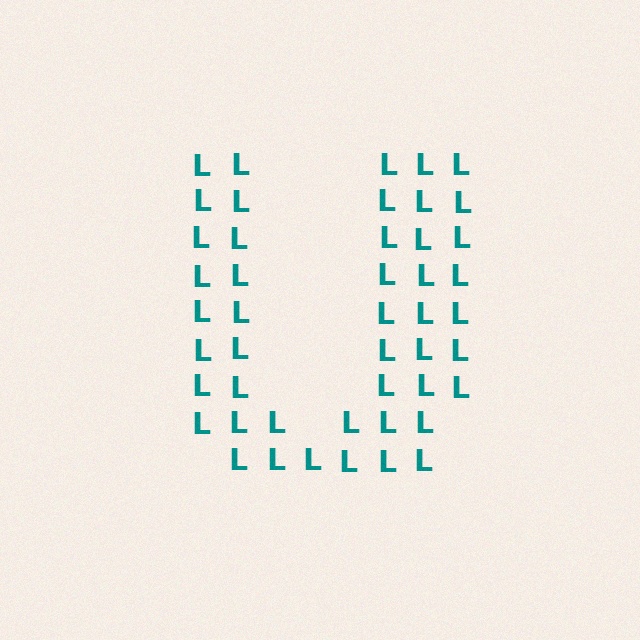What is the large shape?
The large shape is the letter U.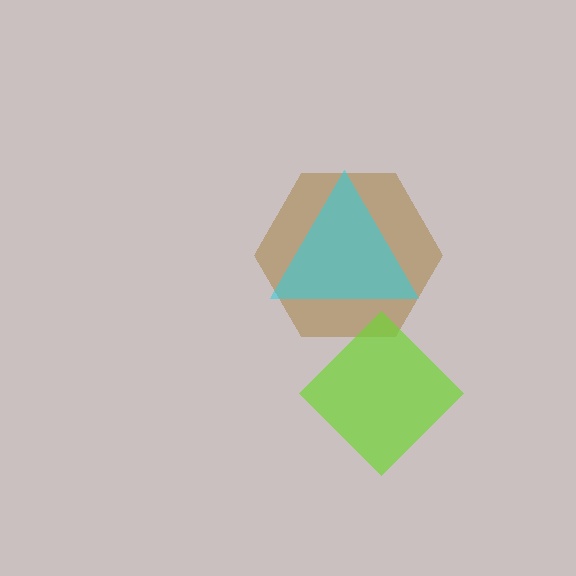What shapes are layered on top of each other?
The layered shapes are: a brown hexagon, a lime diamond, a cyan triangle.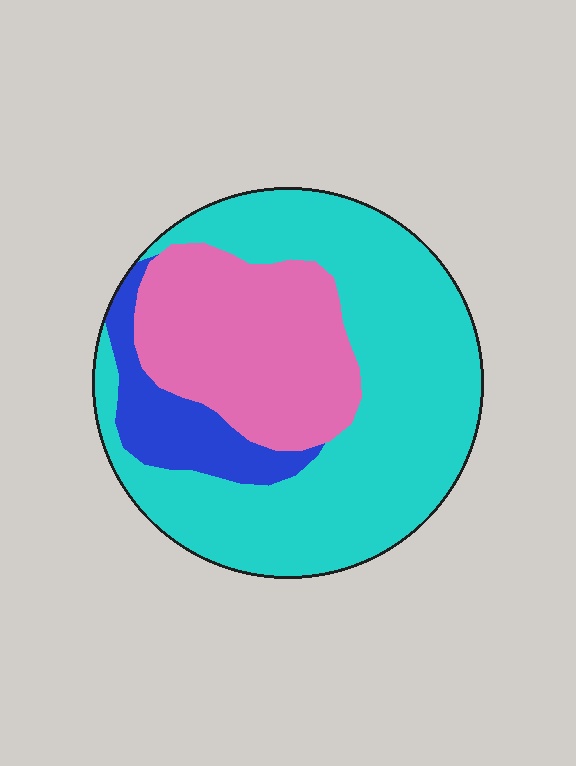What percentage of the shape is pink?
Pink takes up between a quarter and a half of the shape.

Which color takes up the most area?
Cyan, at roughly 60%.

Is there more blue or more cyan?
Cyan.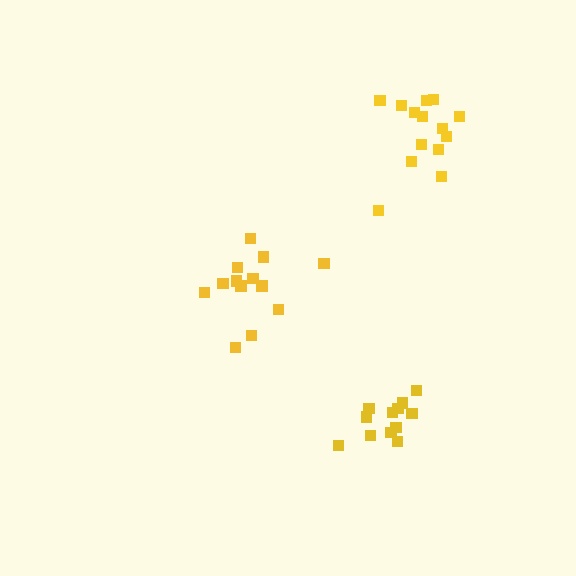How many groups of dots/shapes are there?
There are 3 groups.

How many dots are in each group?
Group 1: 13 dots, Group 2: 12 dots, Group 3: 14 dots (39 total).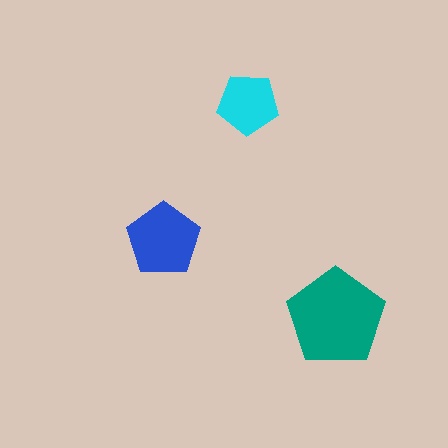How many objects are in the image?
There are 3 objects in the image.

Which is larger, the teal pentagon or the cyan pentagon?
The teal one.